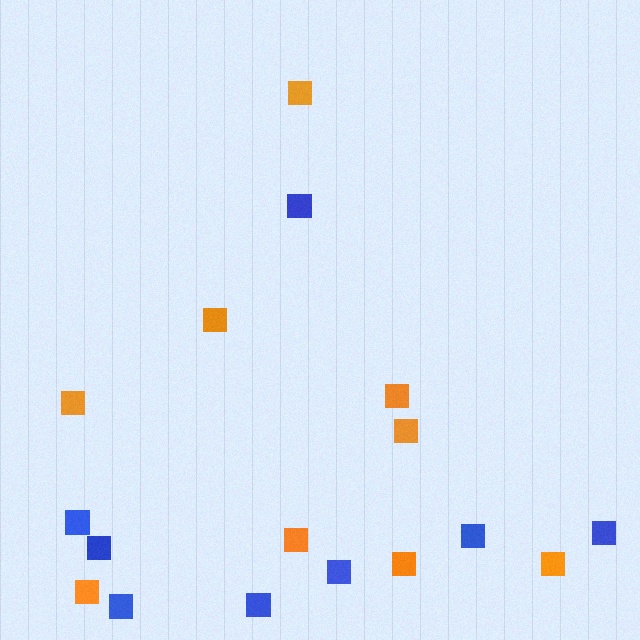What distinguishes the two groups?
There are 2 groups: one group of orange squares (9) and one group of blue squares (8).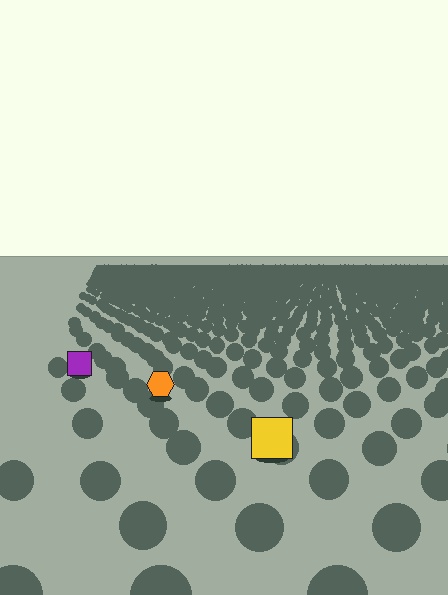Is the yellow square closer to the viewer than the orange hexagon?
Yes. The yellow square is closer — you can tell from the texture gradient: the ground texture is coarser near it.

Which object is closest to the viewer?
The yellow square is closest. The texture marks near it are larger and more spread out.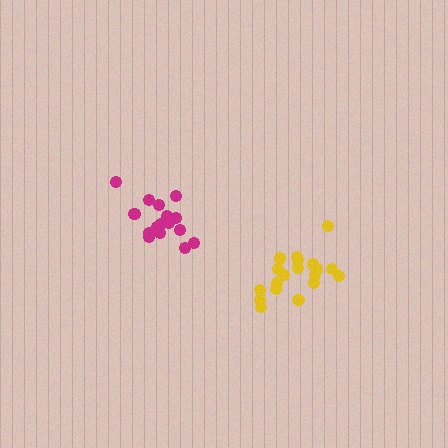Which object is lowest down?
The yellow cluster is bottommost.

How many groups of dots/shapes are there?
There are 2 groups.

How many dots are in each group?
Group 1: 17 dots, Group 2: 19 dots (36 total).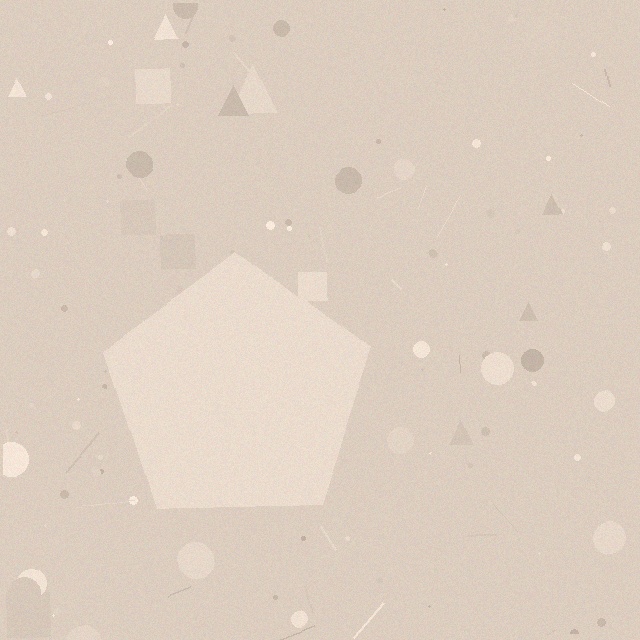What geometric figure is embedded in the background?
A pentagon is embedded in the background.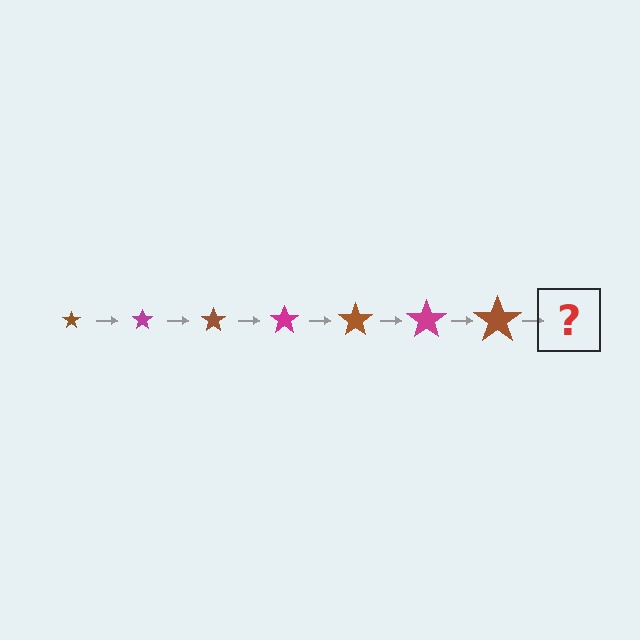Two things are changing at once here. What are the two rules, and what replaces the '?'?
The two rules are that the star grows larger each step and the color cycles through brown and magenta. The '?' should be a magenta star, larger than the previous one.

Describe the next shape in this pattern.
It should be a magenta star, larger than the previous one.